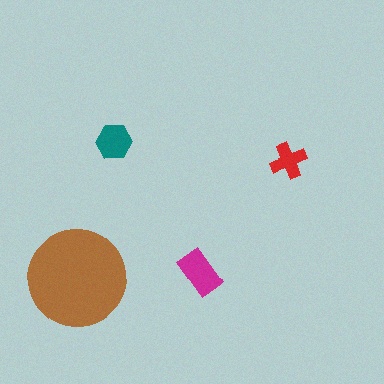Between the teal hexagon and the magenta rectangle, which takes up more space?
The magenta rectangle.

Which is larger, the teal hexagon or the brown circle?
The brown circle.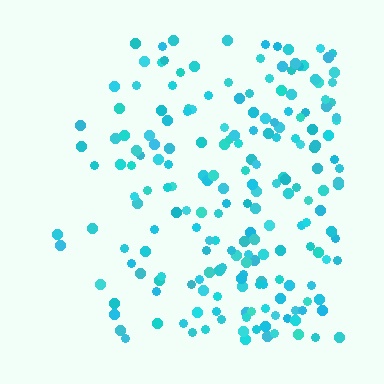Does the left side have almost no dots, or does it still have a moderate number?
Still a moderate number, just noticeably fewer than the right.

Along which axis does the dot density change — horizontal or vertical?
Horizontal.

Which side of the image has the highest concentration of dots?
The right.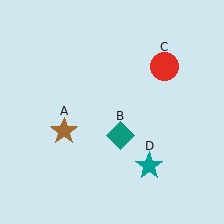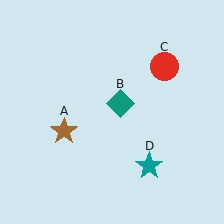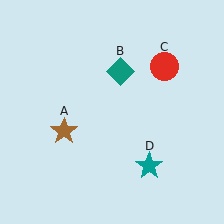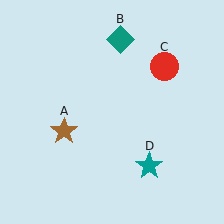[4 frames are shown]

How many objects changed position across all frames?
1 object changed position: teal diamond (object B).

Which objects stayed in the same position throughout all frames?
Brown star (object A) and red circle (object C) and teal star (object D) remained stationary.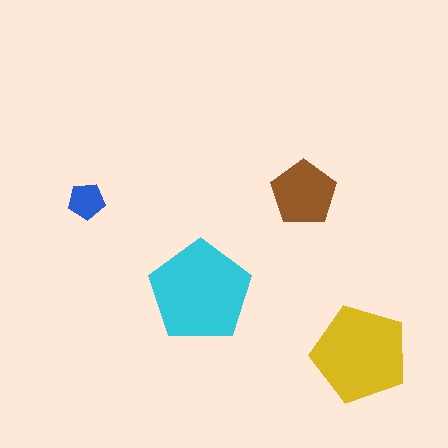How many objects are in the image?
There are 4 objects in the image.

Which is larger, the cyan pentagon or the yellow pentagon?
The cyan one.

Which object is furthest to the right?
The yellow pentagon is rightmost.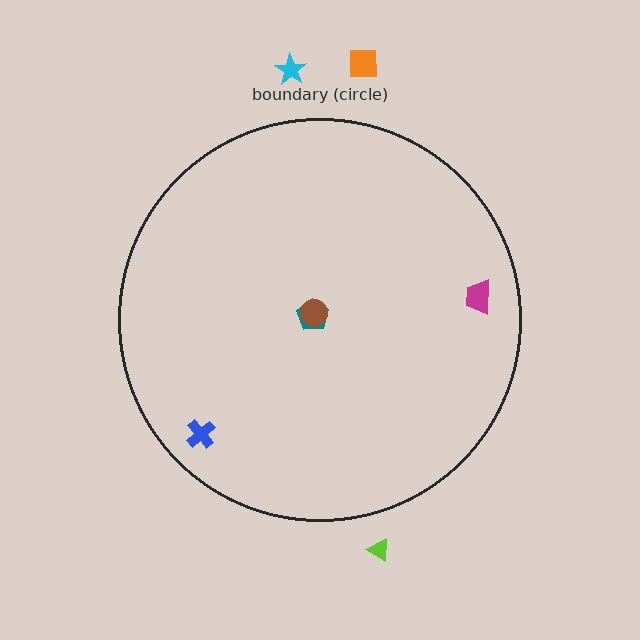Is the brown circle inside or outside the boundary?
Inside.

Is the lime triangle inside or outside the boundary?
Outside.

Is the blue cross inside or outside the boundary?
Inside.